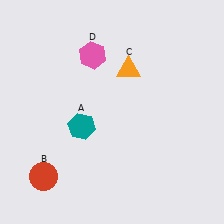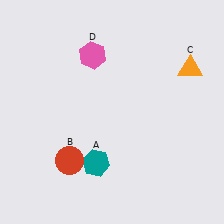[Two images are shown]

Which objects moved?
The objects that moved are: the teal hexagon (A), the red circle (B), the orange triangle (C).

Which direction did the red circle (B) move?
The red circle (B) moved right.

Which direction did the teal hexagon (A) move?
The teal hexagon (A) moved down.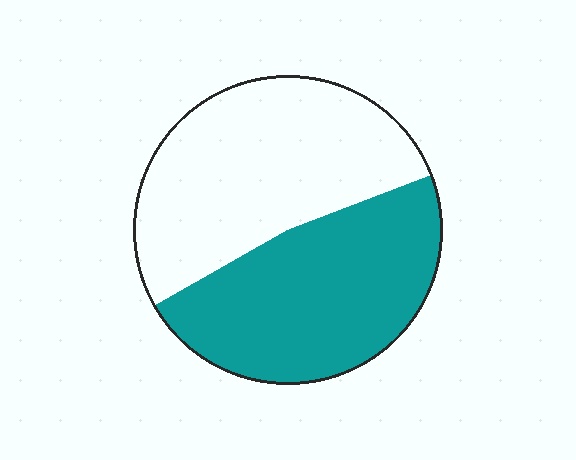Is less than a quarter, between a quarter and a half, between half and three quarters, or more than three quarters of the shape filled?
Between a quarter and a half.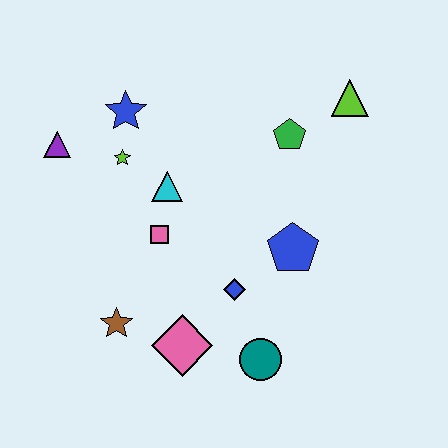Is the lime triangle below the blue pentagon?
No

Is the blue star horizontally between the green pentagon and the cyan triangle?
No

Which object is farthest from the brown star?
The lime triangle is farthest from the brown star.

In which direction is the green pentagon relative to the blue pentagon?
The green pentagon is above the blue pentagon.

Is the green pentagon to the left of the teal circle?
No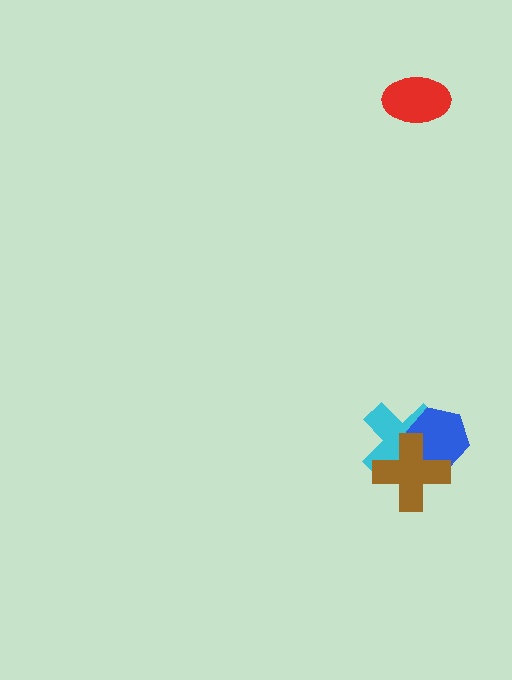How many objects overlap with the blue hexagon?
2 objects overlap with the blue hexagon.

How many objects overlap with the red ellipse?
0 objects overlap with the red ellipse.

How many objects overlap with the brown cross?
2 objects overlap with the brown cross.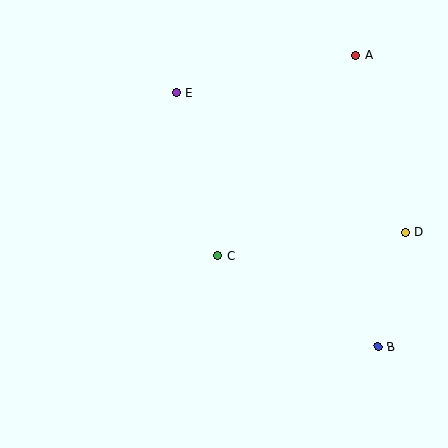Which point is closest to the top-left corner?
Point E is closest to the top-left corner.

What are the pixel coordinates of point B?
Point B is at (378, 347).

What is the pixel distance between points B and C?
The distance between B and C is 184 pixels.